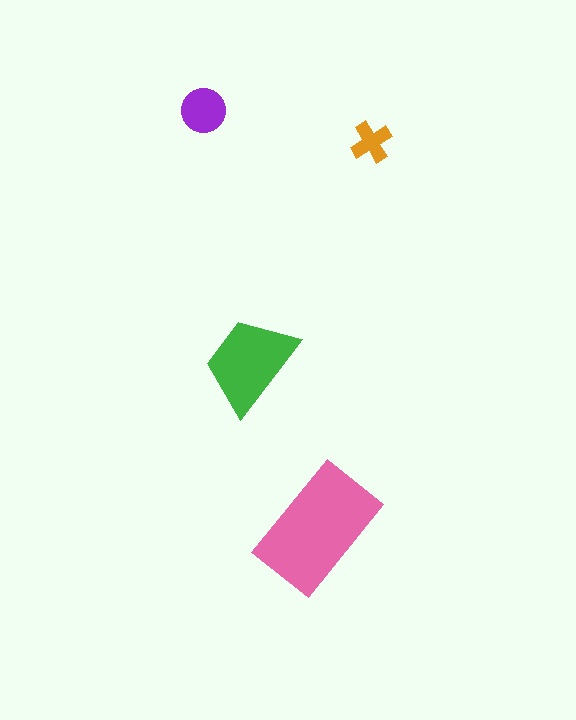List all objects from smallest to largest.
The orange cross, the purple circle, the green trapezoid, the pink rectangle.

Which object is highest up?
The purple circle is topmost.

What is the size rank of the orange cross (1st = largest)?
4th.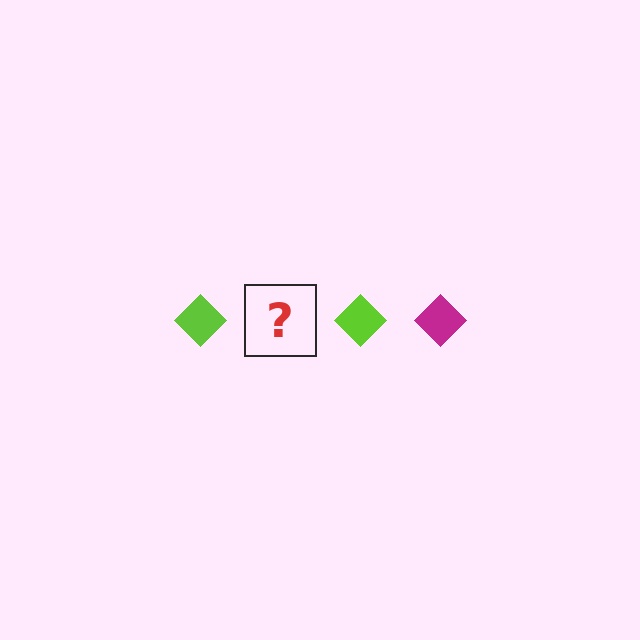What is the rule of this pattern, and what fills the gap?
The rule is that the pattern cycles through lime, magenta diamonds. The gap should be filled with a magenta diamond.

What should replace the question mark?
The question mark should be replaced with a magenta diamond.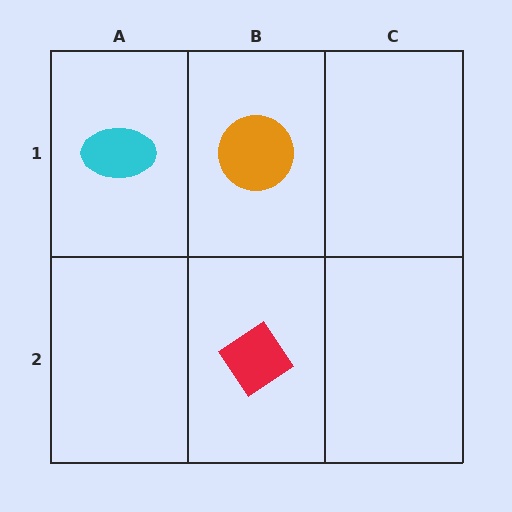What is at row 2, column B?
A red diamond.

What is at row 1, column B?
An orange circle.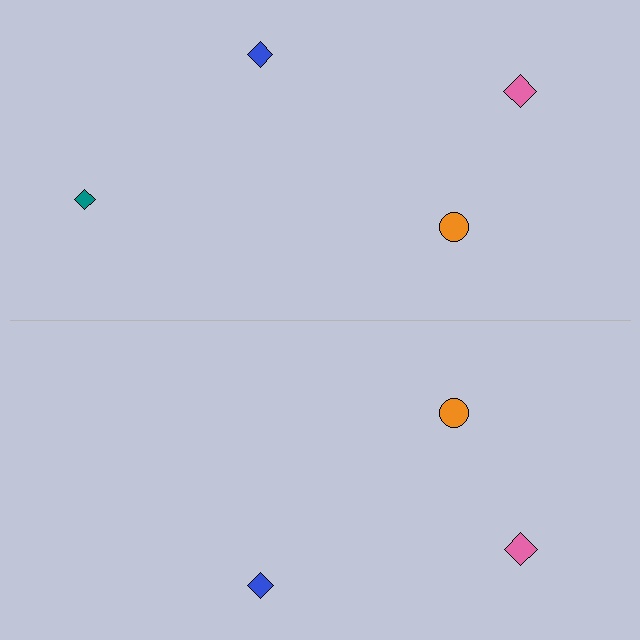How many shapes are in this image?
There are 7 shapes in this image.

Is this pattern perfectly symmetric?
No, the pattern is not perfectly symmetric. A teal diamond is missing from the bottom side.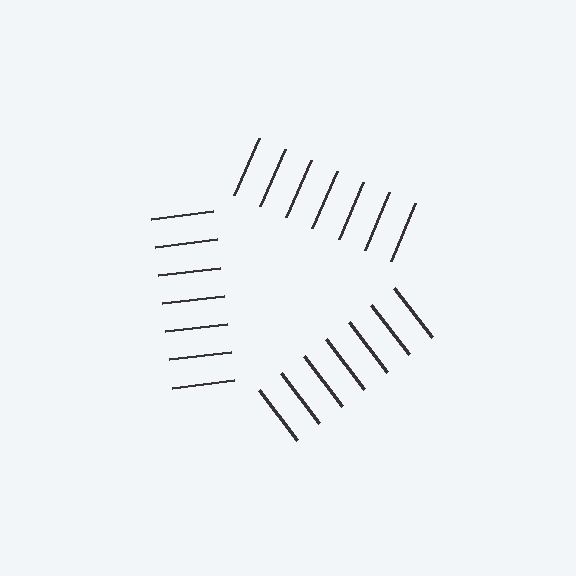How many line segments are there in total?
21 — 7 along each of the 3 edges.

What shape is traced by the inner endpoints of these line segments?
An illusory triangle — the line segments terminate on its edges but no continuous stroke is drawn.